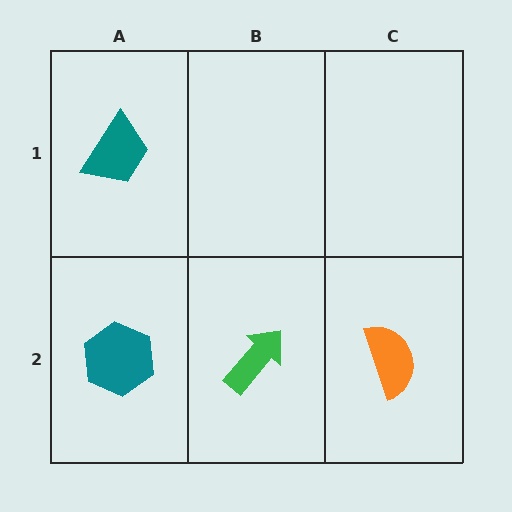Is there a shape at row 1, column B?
No, that cell is empty.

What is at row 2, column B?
A green arrow.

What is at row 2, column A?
A teal hexagon.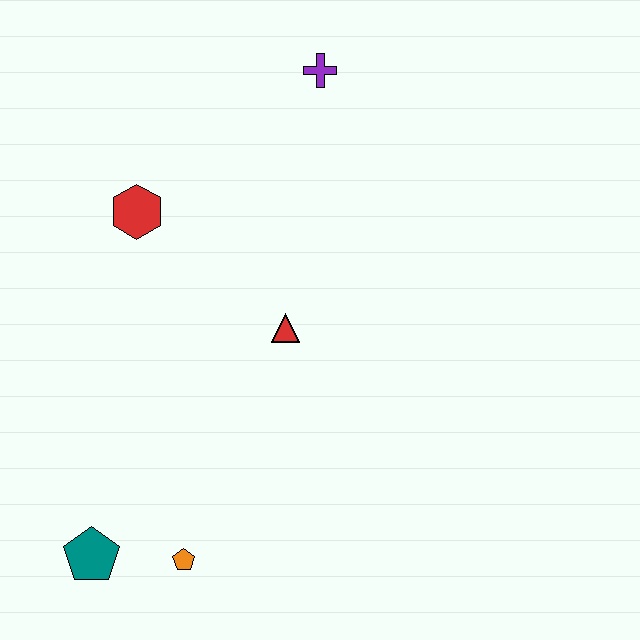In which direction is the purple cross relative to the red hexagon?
The purple cross is to the right of the red hexagon.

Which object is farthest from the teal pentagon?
The purple cross is farthest from the teal pentagon.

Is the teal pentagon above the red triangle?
No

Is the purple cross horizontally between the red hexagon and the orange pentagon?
No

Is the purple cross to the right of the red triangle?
Yes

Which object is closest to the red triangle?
The red hexagon is closest to the red triangle.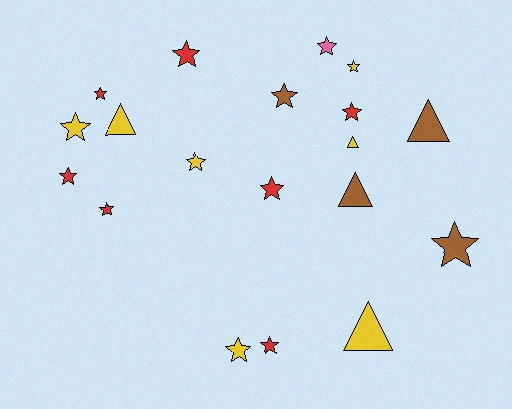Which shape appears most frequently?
Star, with 14 objects.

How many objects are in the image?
There are 19 objects.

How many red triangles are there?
There are no red triangles.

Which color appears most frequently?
Yellow, with 7 objects.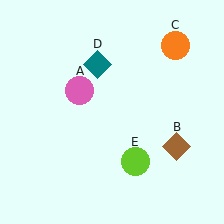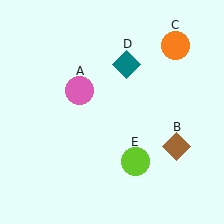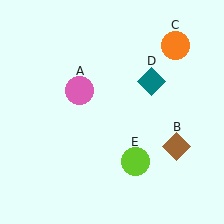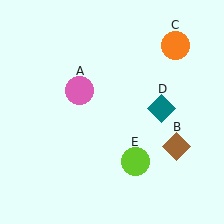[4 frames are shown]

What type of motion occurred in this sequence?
The teal diamond (object D) rotated clockwise around the center of the scene.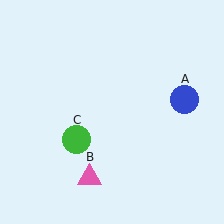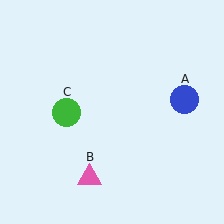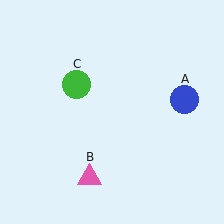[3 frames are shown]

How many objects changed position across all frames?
1 object changed position: green circle (object C).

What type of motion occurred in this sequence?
The green circle (object C) rotated clockwise around the center of the scene.